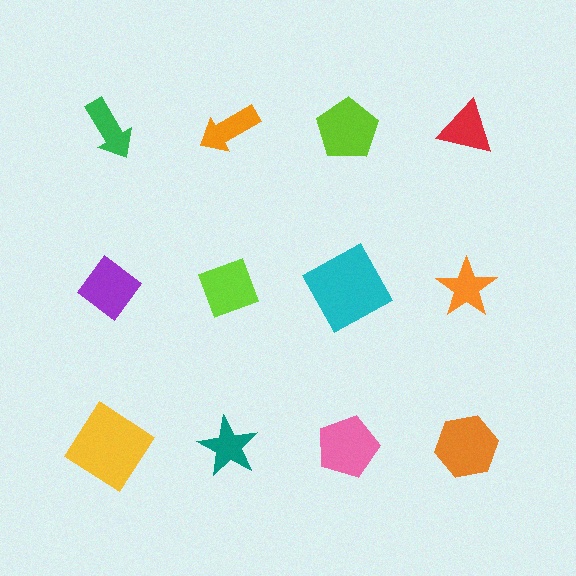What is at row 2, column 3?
A cyan square.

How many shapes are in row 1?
4 shapes.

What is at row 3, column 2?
A teal star.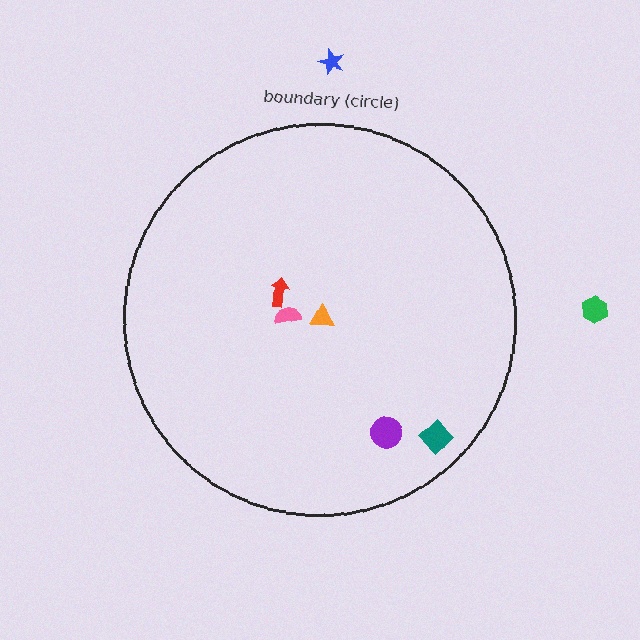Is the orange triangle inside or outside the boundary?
Inside.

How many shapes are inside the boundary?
5 inside, 2 outside.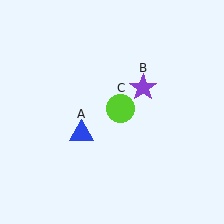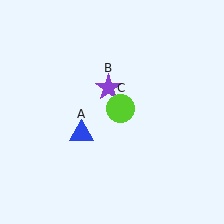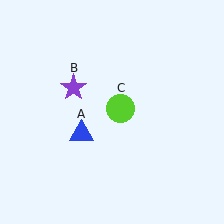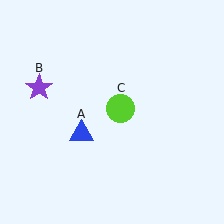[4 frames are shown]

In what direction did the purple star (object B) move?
The purple star (object B) moved left.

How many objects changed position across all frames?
1 object changed position: purple star (object B).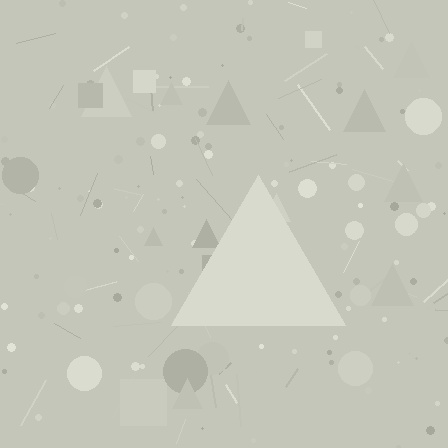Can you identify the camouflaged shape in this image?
The camouflaged shape is a triangle.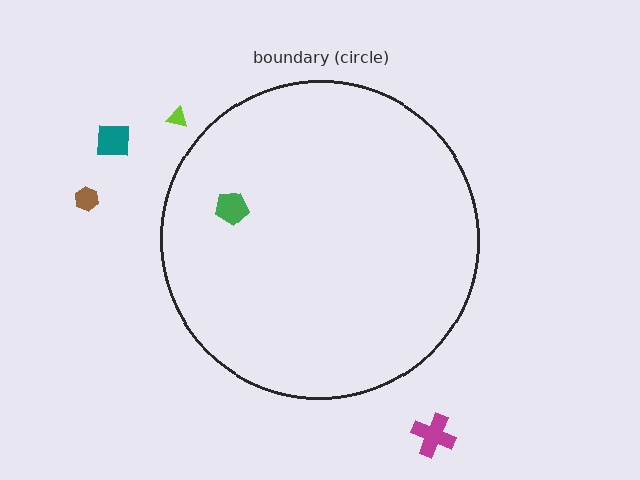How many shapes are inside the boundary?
1 inside, 4 outside.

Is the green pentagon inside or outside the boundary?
Inside.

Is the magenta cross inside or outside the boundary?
Outside.